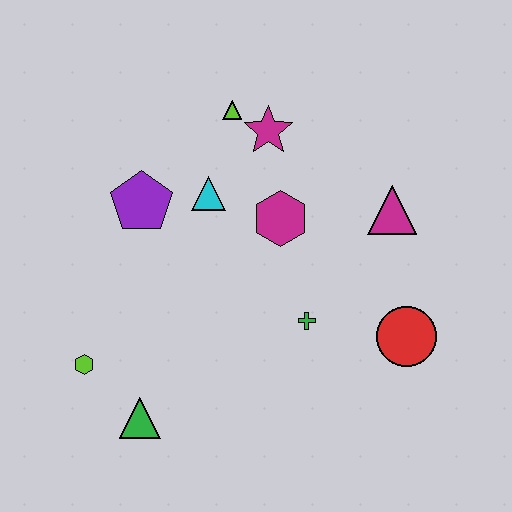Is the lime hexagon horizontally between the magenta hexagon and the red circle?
No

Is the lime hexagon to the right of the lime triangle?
No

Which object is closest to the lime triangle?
The magenta star is closest to the lime triangle.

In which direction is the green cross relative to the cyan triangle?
The green cross is below the cyan triangle.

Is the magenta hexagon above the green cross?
Yes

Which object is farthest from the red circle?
The lime hexagon is farthest from the red circle.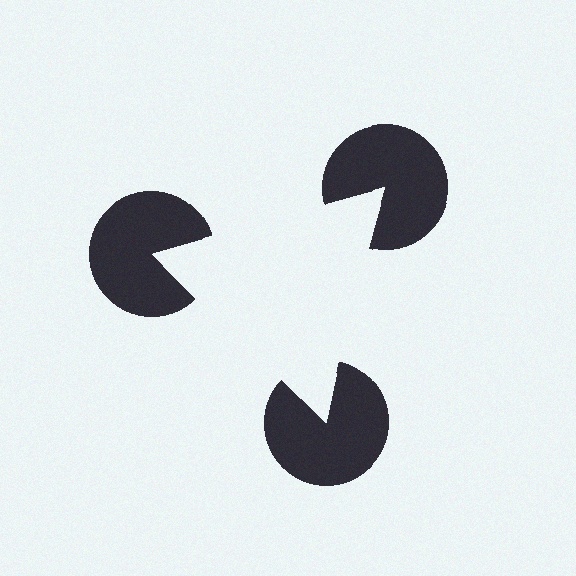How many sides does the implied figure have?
3 sides.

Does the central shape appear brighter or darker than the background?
It typically appears slightly brighter than the background, even though no actual brightness change is drawn.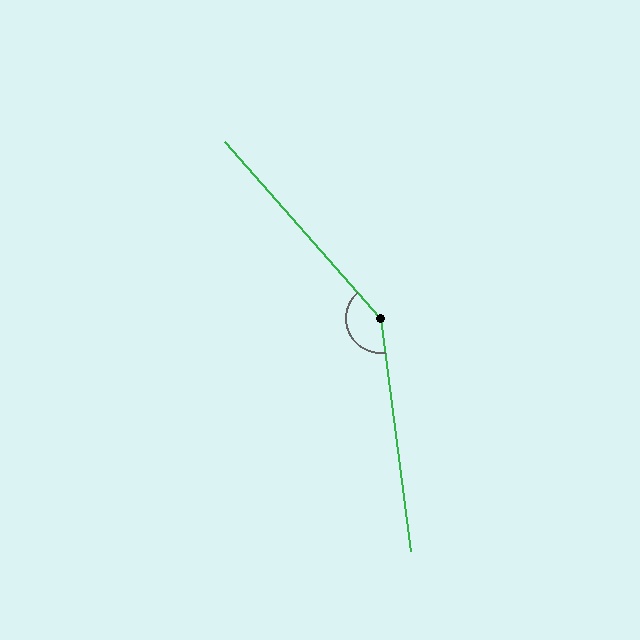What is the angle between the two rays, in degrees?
Approximately 146 degrees.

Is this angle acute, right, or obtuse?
It is obtuse.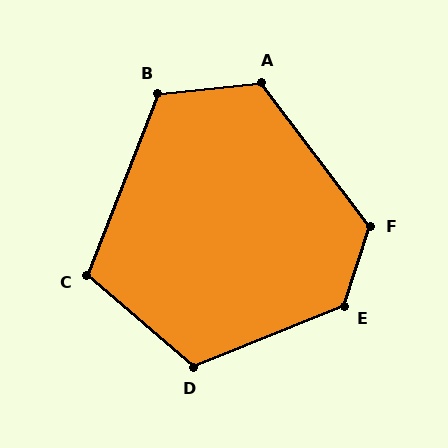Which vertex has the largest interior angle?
E, at approximately 130 degrees.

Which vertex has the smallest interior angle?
C, at approximately 110 degrees.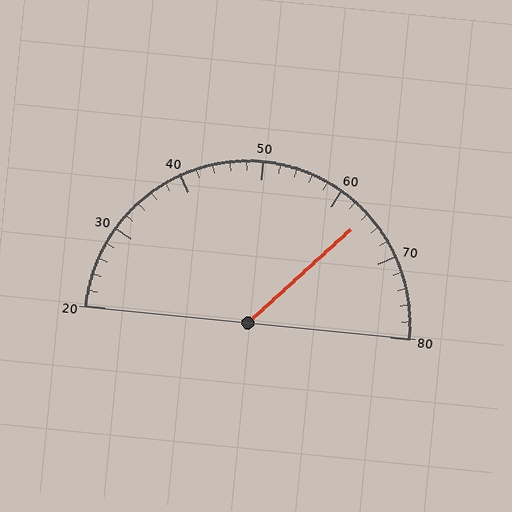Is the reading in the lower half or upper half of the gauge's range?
The reading is in the upper half of the range (20 to 80).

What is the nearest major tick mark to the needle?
The nearest major tick mark is 60.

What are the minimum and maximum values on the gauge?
The gauge ranges from 20 to 80.